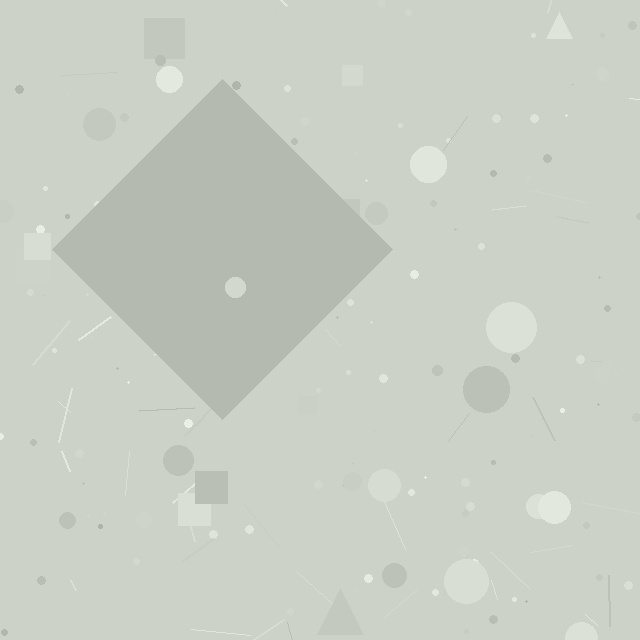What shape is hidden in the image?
A diamond is hidden in the image.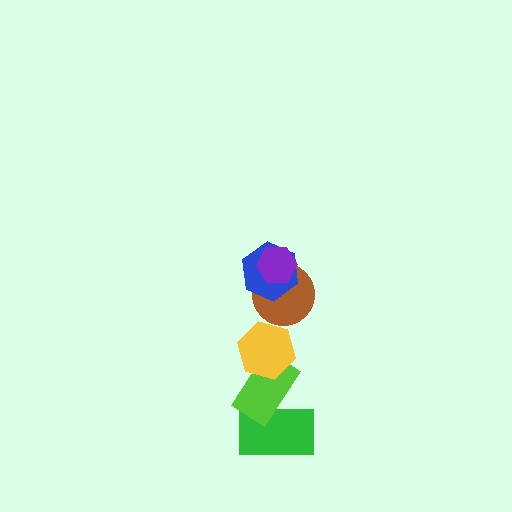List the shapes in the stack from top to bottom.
From top to bottom: the purple hexagon, the blue hexagon, the brown circle, the yellow hexagon, the lime rectangle, the green rectangle.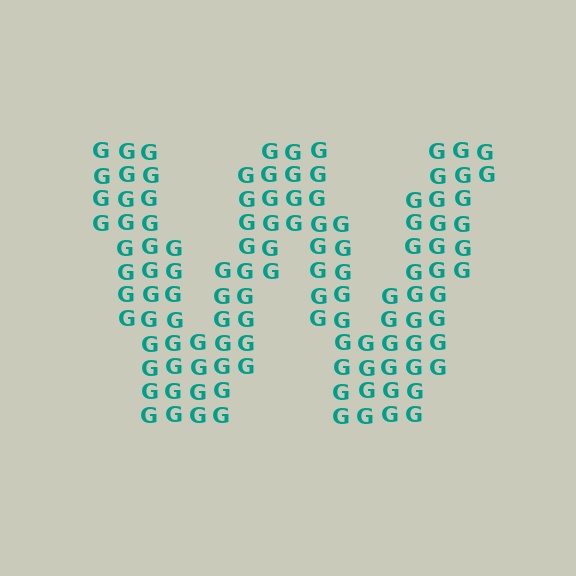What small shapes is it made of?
It is made of small letter G's.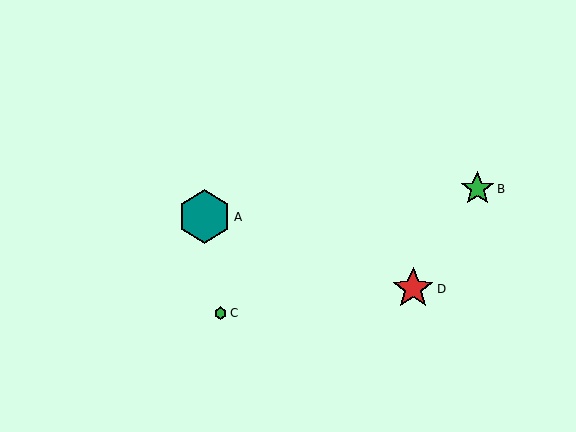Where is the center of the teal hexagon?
The center of the teal hexagon is at (204, 217).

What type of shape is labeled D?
Shape D is a red star.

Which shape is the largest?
The teal hexagon (labeled A) is the largest.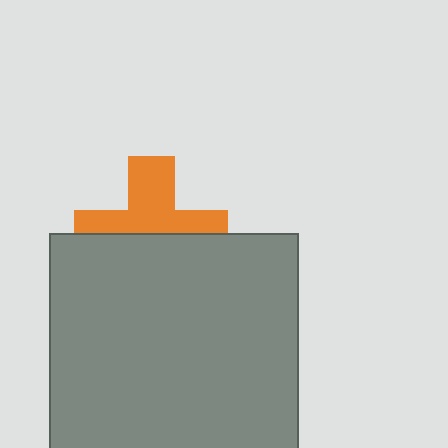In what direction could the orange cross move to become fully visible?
The orange cross could move up. That would shift it out from behind the gray square entirely.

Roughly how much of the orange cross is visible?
About half of it is visible (roughly 50%).